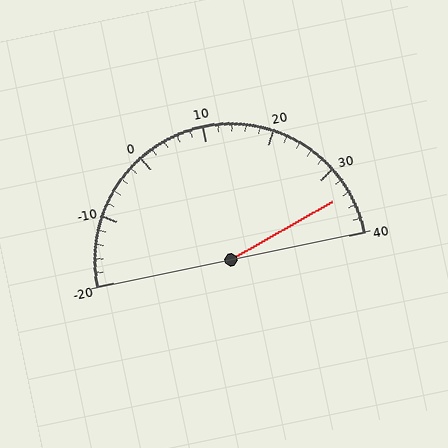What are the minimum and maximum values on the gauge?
The gauge ranges from -20 to 40.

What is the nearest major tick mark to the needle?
The nearest major tick mark is 30.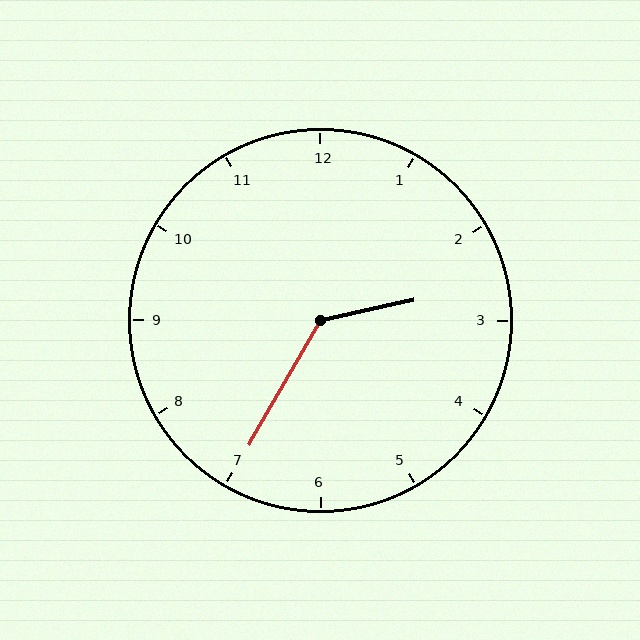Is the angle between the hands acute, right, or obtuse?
It is obtuse.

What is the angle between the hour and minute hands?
Approximately 132 degrees.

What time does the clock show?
2:35.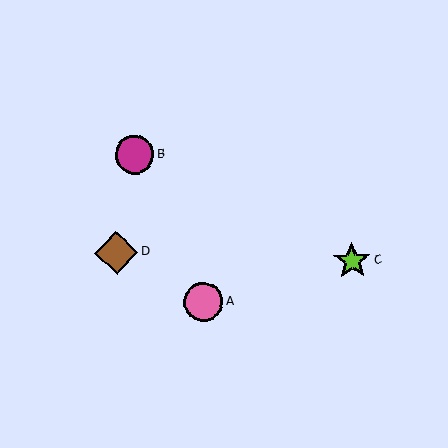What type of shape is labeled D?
Shape D is a brown diamond.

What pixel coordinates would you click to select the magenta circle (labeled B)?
Click at (134, 155) to select the magenta circle B.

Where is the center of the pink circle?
The center of the pink circle is at (203, 302).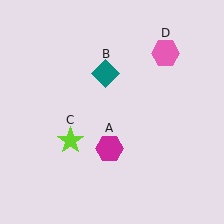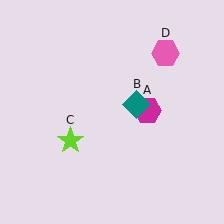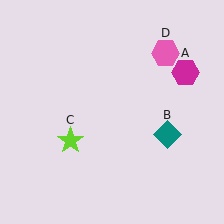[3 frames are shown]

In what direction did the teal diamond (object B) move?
The teal diamond (object B) moved down and to the right.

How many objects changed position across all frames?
2 objects changed position: magenta hexagon (object A), teal diamond (object B).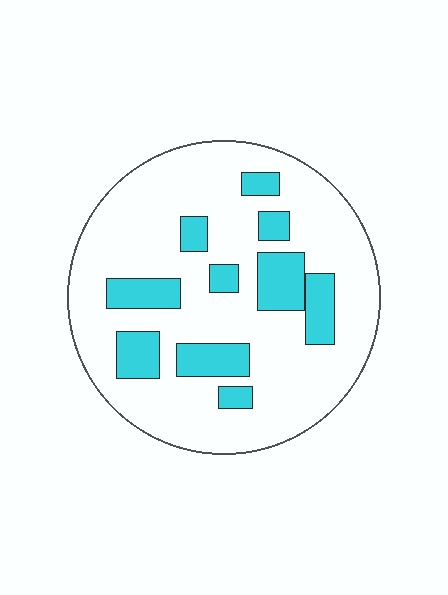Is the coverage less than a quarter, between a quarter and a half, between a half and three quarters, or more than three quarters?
Less than a quarter.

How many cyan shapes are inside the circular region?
10.